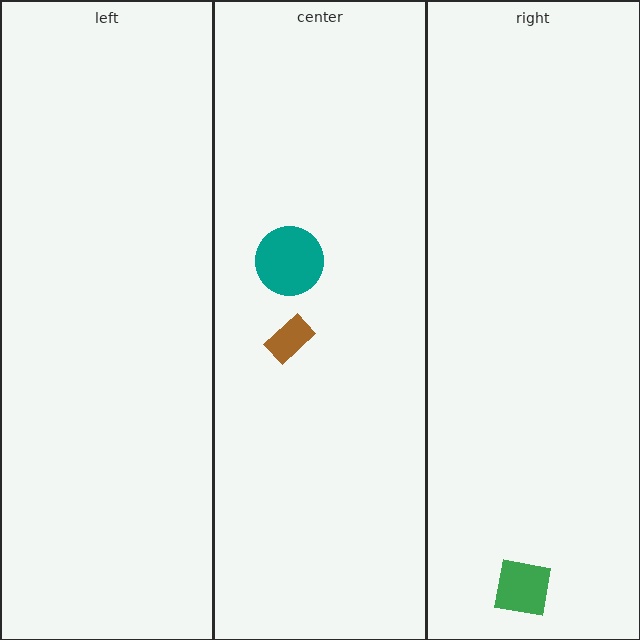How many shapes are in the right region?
1.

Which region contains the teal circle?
The center region.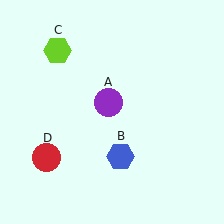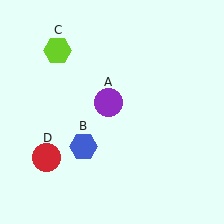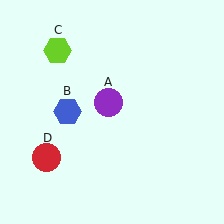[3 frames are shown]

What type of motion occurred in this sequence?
The blue hexagon (object B) rotated clockwise around the center of the scene.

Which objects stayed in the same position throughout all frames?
Purple circle (object A) and lime hexagon (object C) and red circle (object D) remained stationary.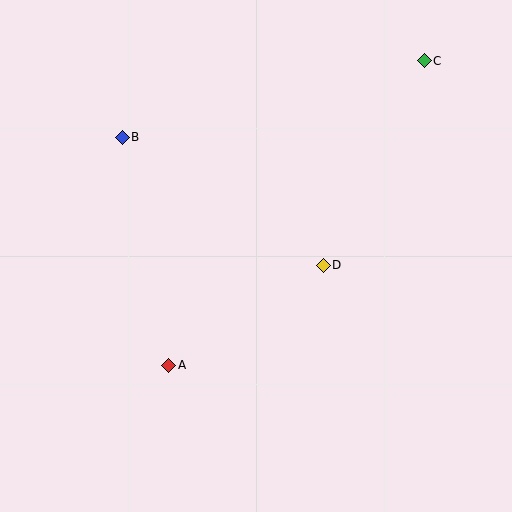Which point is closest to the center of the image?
Point D at (323, 265) is closest to the center.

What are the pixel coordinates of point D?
Point D is at (323, 265).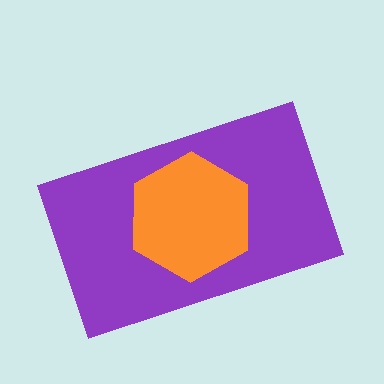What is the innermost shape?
The orange hexagon.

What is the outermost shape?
The purple rectangle.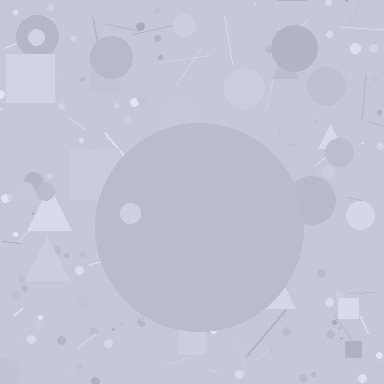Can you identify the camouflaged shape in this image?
The camouflaged shape is a circle.